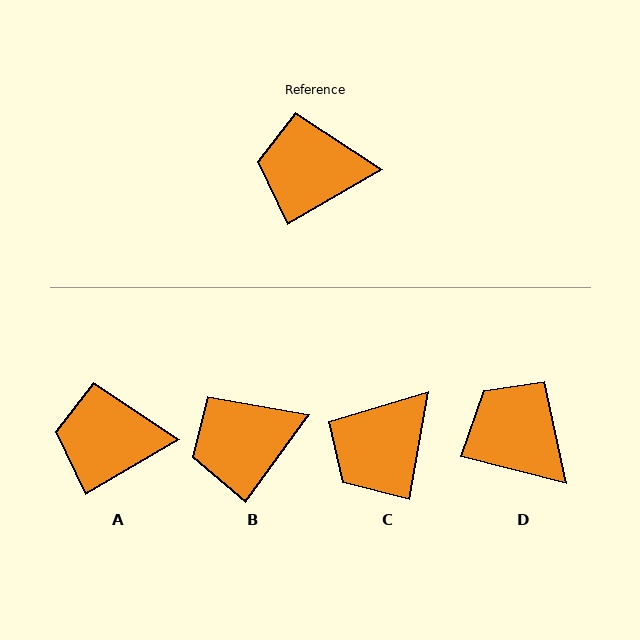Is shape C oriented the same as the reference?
No, it is off by about 50 degrees.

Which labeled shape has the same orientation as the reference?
A.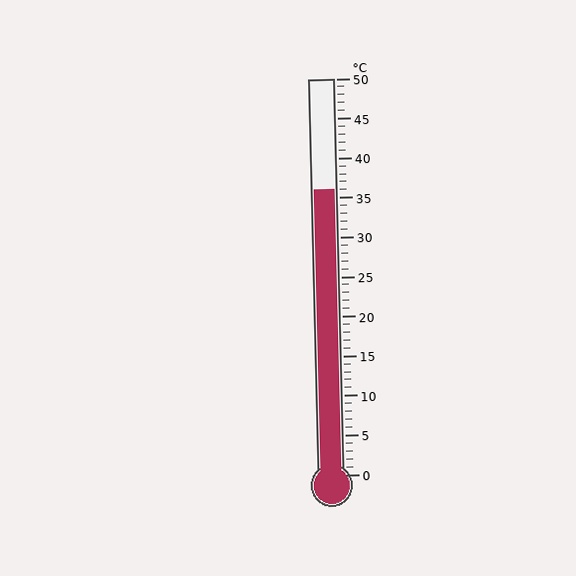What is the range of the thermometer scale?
The thermometer scale ranges from 0°C to 50°C.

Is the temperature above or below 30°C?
The temperature is above 30°C.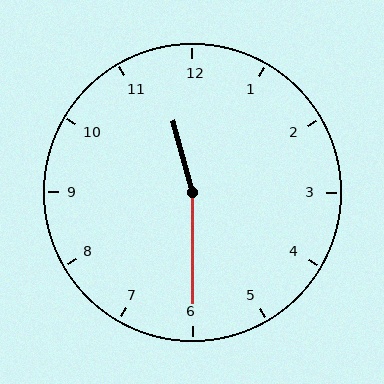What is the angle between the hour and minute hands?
Approximately 165 degrees.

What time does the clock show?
11:30.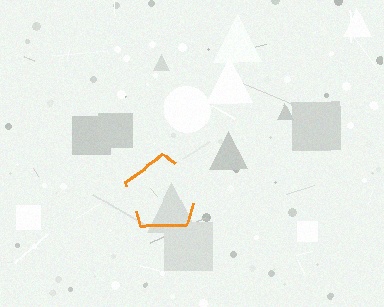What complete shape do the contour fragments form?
The contour fragments form a pentagon.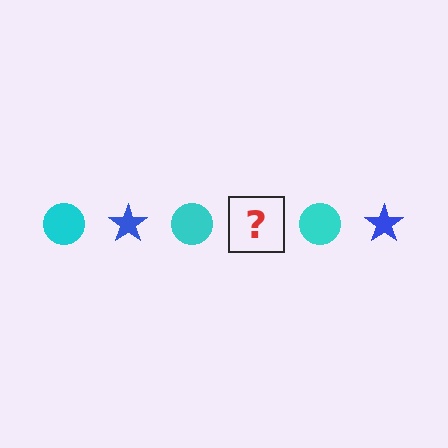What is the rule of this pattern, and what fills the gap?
The rule is that the pattern alternates between cyan circle and blue star. The gap should be filled with a blue star.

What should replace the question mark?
The question mark should be replaced with a blue star.